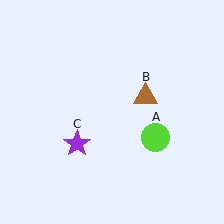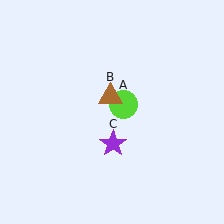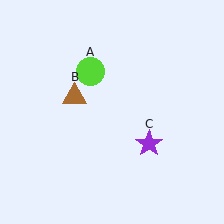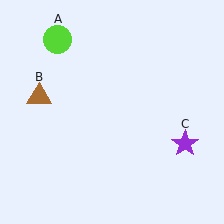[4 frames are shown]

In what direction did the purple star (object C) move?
The purple star (object C) moved right.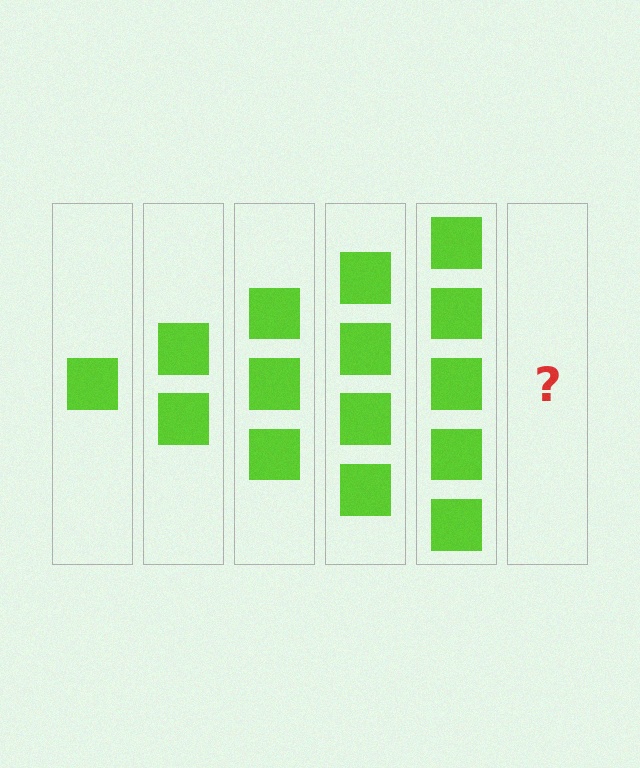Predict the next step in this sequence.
The next step is 6 squares.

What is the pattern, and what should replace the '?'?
The pattern is that each step adds one more square. The '?' should be 6 squares.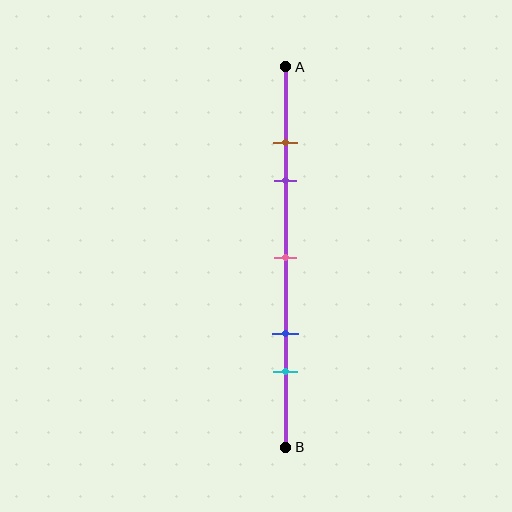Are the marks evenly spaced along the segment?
No, the marks are not evenly spaced.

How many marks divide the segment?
There are 5 marks dividing the segment.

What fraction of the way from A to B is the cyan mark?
The cyan mark is approximately 80% (0.8) of the way from A to B.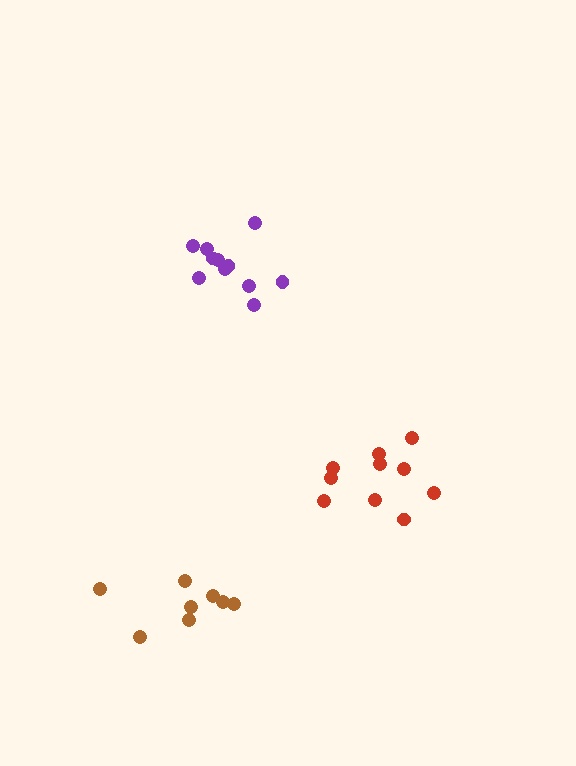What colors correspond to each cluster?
The clusters are colored: purple, red, brown.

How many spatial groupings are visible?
There are 3 spatial groupings.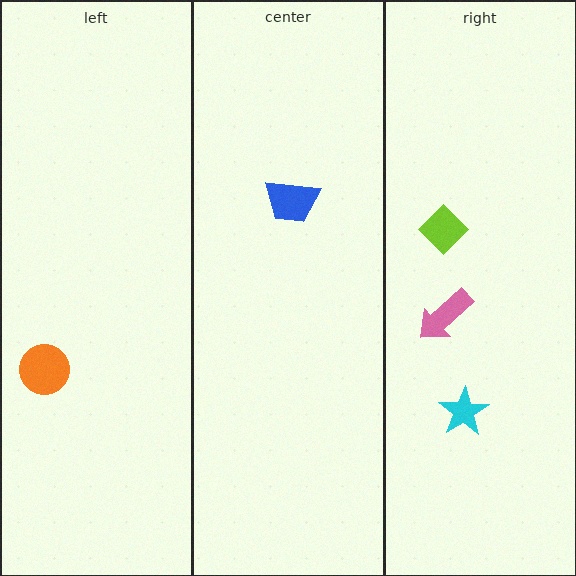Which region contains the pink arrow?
The right region.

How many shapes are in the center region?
1.